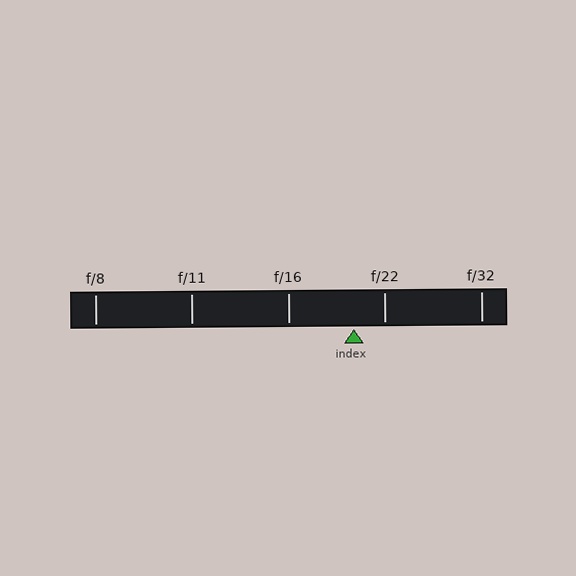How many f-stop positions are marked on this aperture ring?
There are 5 f-stop positions marked.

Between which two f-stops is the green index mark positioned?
The index mark is between f/16 and f/22.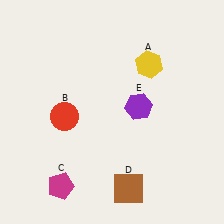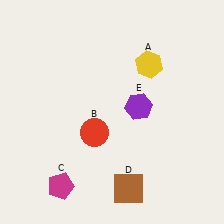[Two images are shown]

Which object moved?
The red circle (B) moved right.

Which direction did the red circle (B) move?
The red circle (B) moved right.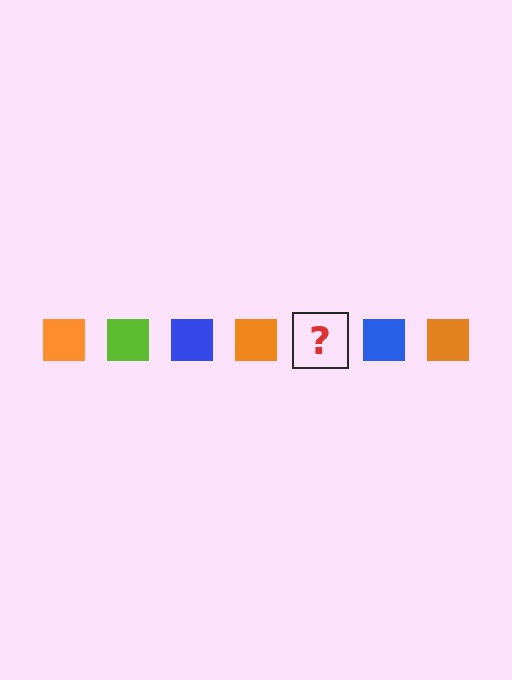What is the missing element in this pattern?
The missing element is a lime square.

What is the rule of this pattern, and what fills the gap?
The rule is that the pattern cycles through orange, lime, blue squares. The gap should be filled with a lime square.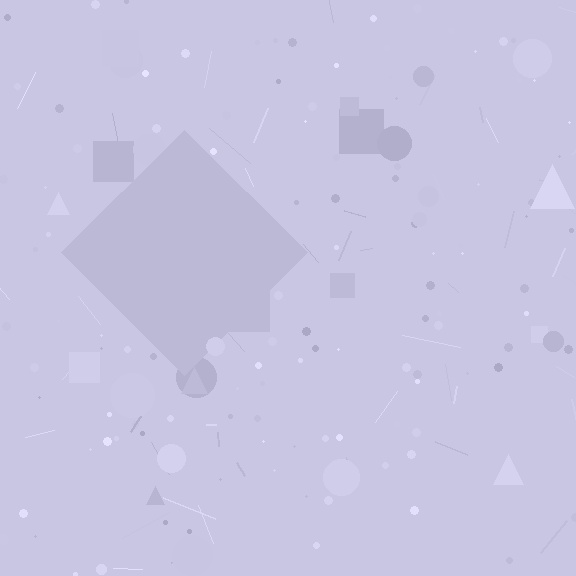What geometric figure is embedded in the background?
A diamond is embedded in the background.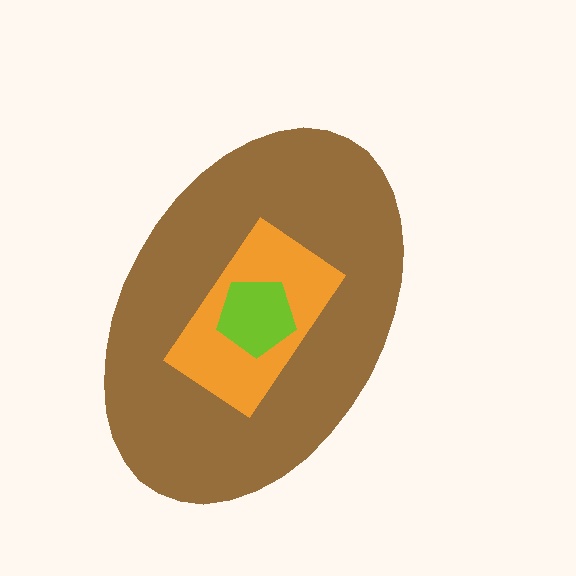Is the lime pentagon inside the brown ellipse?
Yes.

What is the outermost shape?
The brown ellipse.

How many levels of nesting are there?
3.